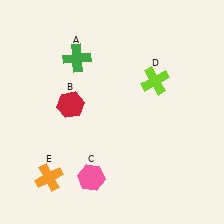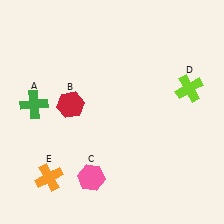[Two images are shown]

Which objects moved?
The objects that moved are: the green cross (A), the lime cross (D).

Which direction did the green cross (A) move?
The green cross (A) moved down.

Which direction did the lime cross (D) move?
The lime cross (D) moved right.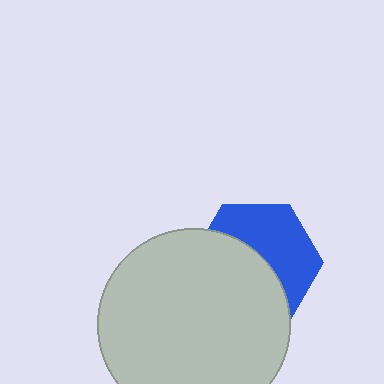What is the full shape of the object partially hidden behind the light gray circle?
The partially hidden object is a blue hexagon.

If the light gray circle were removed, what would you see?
You would see the complete blue hexagon.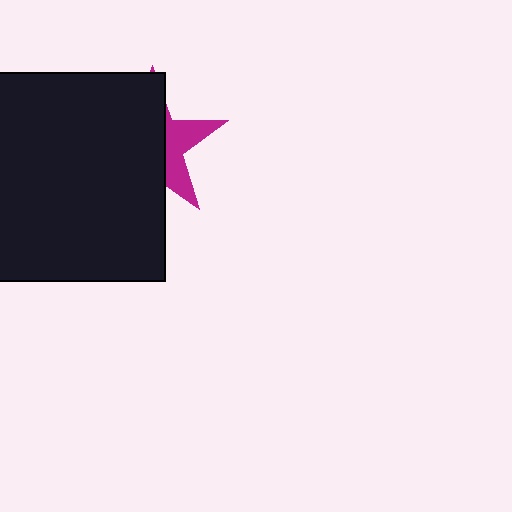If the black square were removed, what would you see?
You would see the complete magenta star.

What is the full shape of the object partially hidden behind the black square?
The partially hidden object is a magenta star.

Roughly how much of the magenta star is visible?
A small part of it is visible (roughly 34%).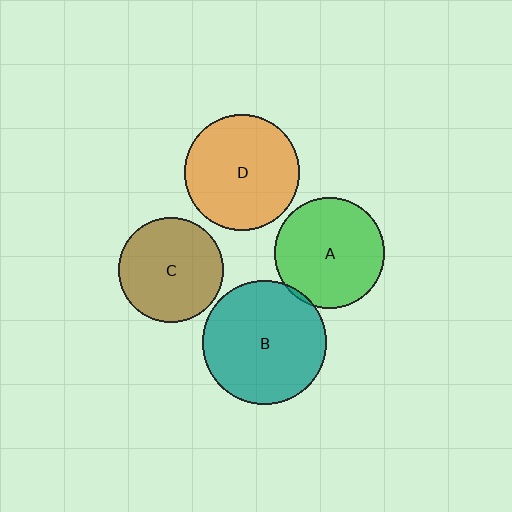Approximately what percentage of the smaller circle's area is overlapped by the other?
Approximately 5%.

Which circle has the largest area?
Circle B (teal).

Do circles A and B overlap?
Yes.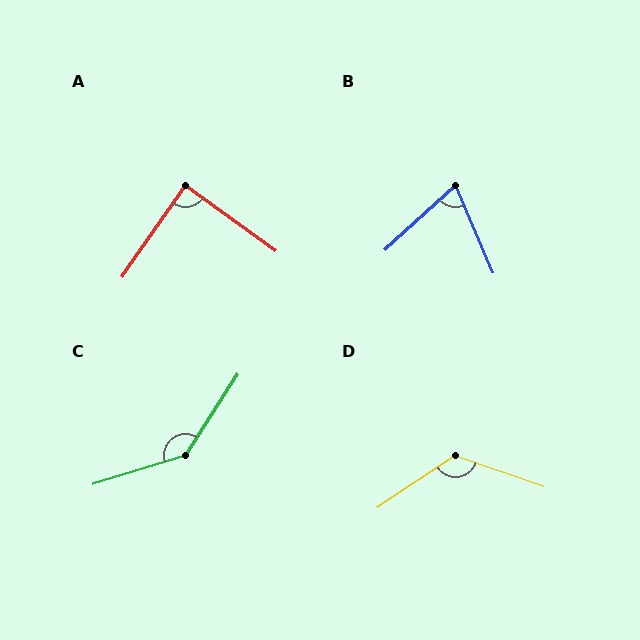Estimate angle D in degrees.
Approximately 127 degrees.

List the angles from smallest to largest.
B (71°), A (89°), D (127°), C (140°).